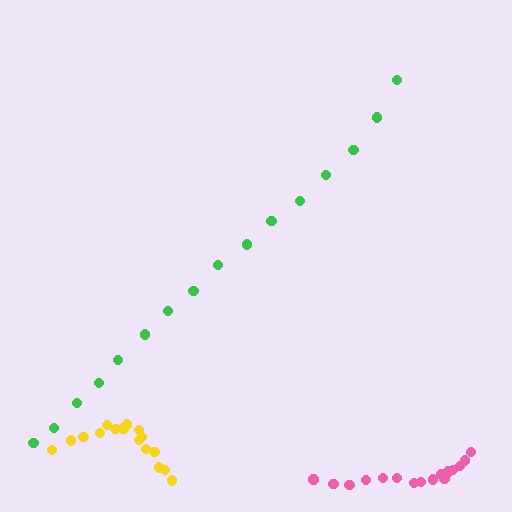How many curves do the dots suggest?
There are 3 distinct paths.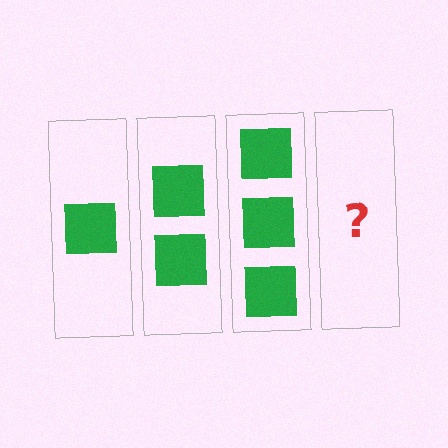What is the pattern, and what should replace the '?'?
The pattern is that each step adds one more square. The '?' should be 4 squares.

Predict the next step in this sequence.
The next step is 4 squares.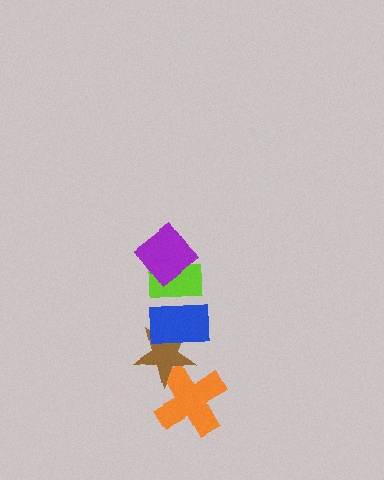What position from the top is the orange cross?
The orange cross is 5th from the top.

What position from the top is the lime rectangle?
The lime rectangle is 2nd from the top.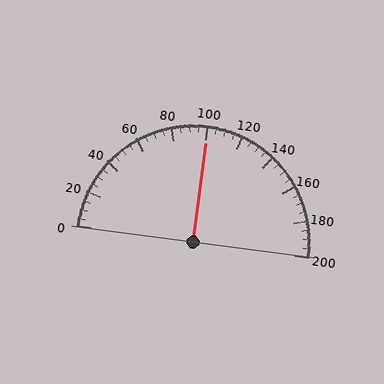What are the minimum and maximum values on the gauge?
The gauge ranges from 0 to 200.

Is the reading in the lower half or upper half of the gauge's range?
The reading is in the upper half of the range (0 to 200).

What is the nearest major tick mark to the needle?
The nearest major tick mark is 100.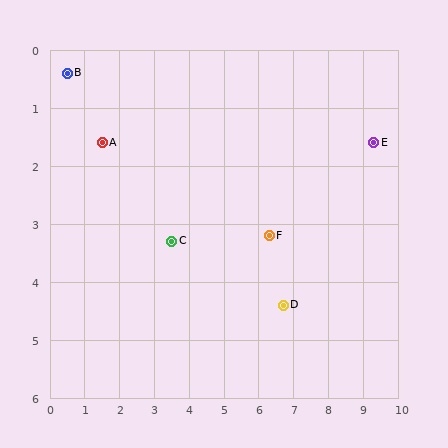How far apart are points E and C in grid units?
Points E and C are about 6.0 grid units apart.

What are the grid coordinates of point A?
Point A is at approximately (1.5, 1.6).